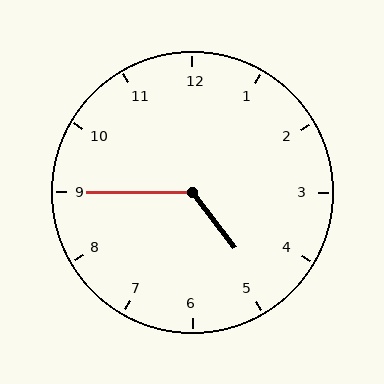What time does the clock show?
4:45.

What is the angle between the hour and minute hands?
Approximately 128 degrees.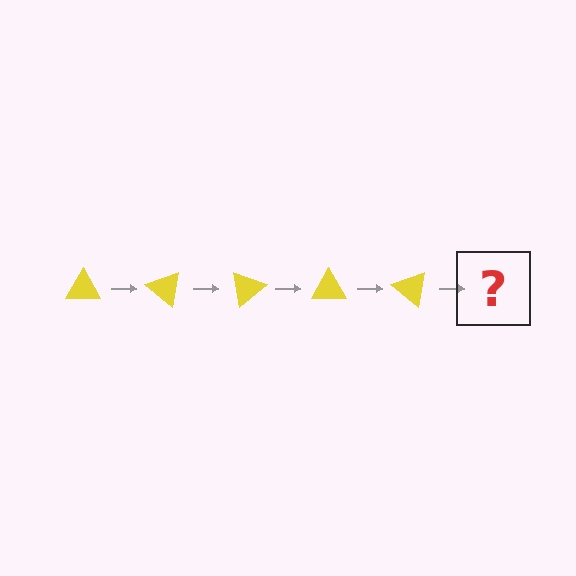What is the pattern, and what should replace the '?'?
The pattern is that the triangle rotates 40 degrees each step. The '?' should be a yellow triangle rotated 200 degrees.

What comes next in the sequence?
The next element should be a yellow triangle rotated 200 degrees.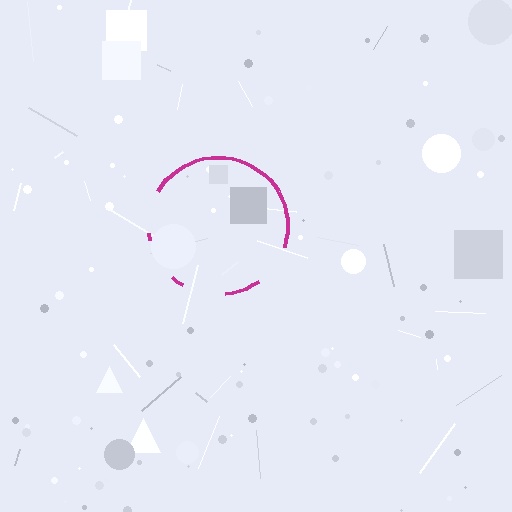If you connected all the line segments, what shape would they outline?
They would outline a circle.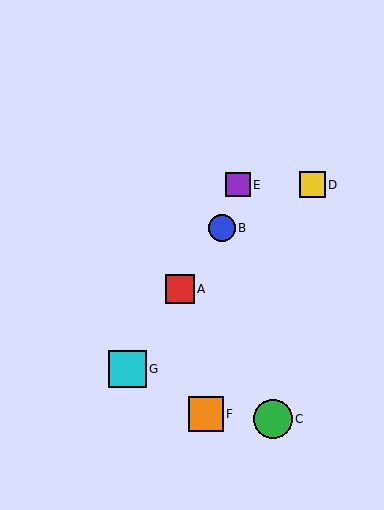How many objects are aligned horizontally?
2 objects (D, E) are aligned horizontally.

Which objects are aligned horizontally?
Objects D, E are aligned horizontally.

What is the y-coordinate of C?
Object C is at y≈419.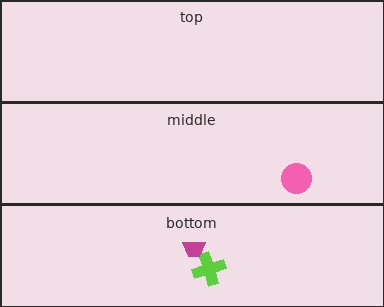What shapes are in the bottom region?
The lime cross, the magenta trapezoid.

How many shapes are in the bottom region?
2.